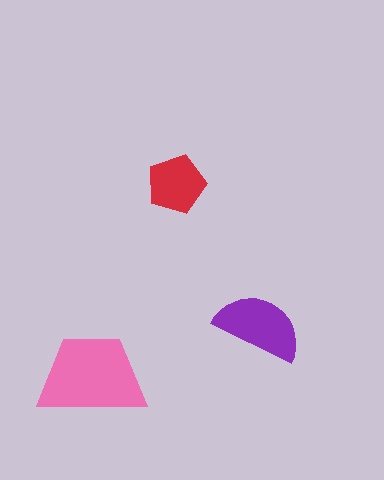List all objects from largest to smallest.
The pink trapezoid, the purple semicircle, the red pentagon.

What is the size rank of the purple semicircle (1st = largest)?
2nd.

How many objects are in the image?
There are 3 objects in the image.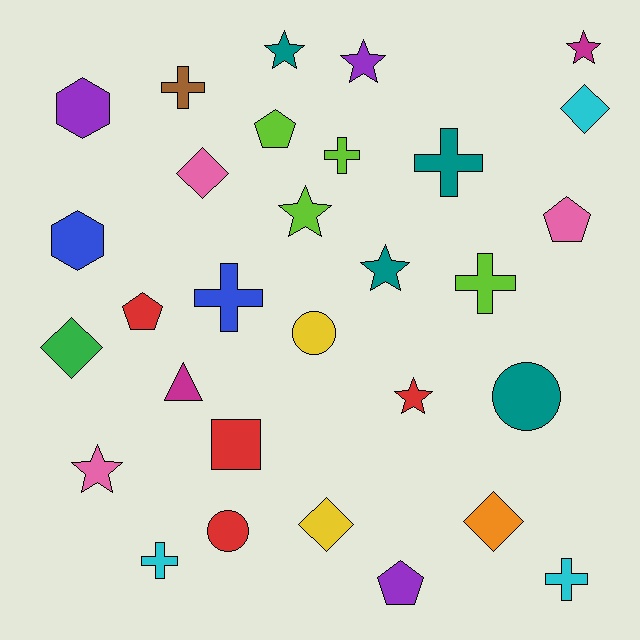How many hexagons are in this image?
There are 2 hexagons.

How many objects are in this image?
There are 30 objects.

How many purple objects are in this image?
There are 3 purple objects.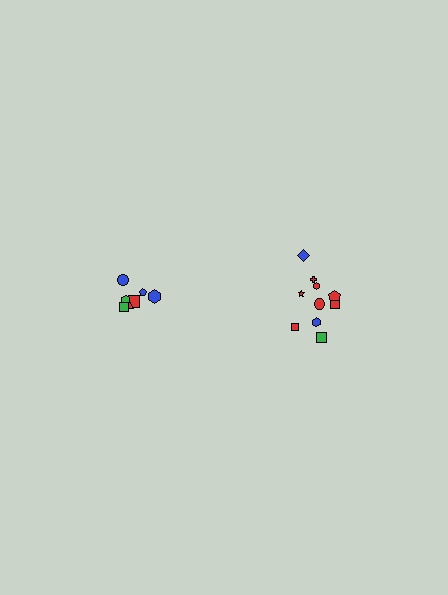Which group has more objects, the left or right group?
The right group.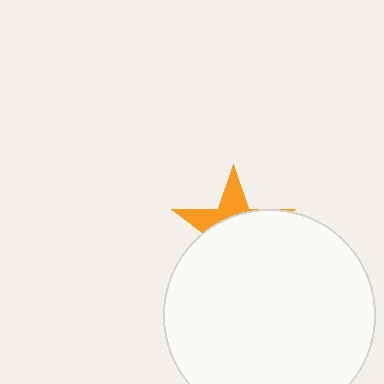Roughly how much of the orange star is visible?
A small part of it is visible (roughly 31%).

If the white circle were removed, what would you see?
You would see the complete orange star.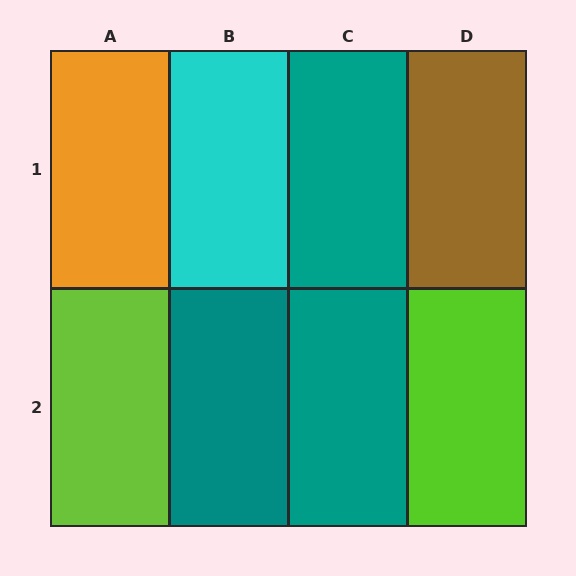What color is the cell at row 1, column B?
Cyan.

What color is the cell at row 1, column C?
Teal.